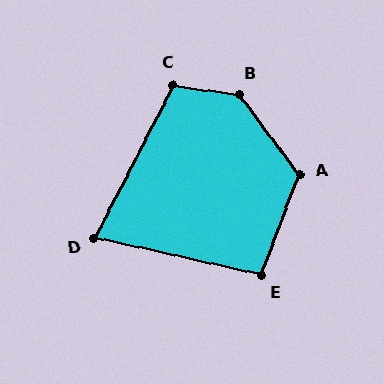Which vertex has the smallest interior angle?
D, at approximately 75 degrees.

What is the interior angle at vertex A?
Approximately 123 degrees (obtuse).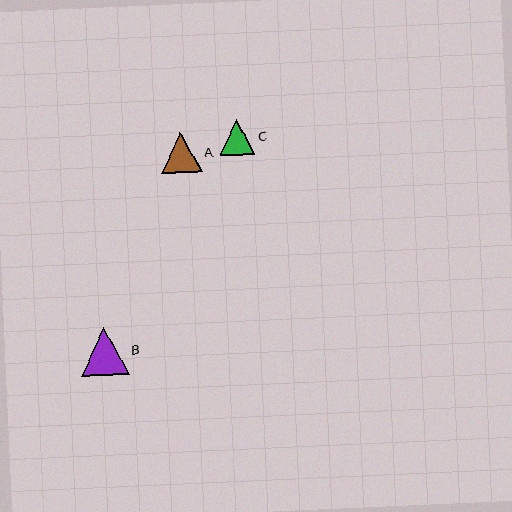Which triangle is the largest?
Triangle B is the largest with a size of approximately 47 pixels.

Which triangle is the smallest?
Triangle C is the smallest with a size of approximately 36 pixels.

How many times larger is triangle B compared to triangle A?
Triangle B is approximately 1.2 times the size of triangle A.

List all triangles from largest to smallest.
From largest to smallest: B, A, C.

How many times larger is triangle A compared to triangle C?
Triangle A is approximately 1.1 times the size of triangle C.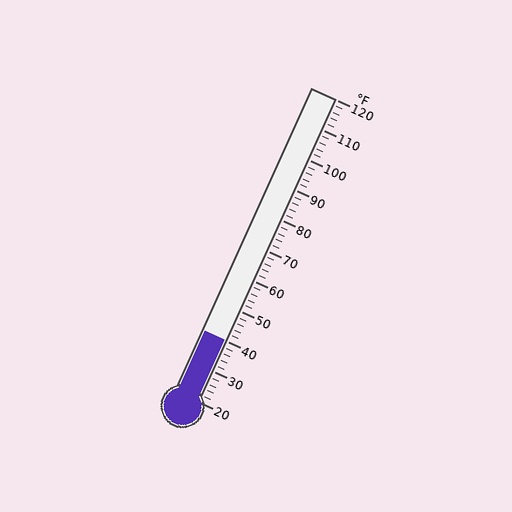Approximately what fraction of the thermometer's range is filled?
The thermometer is filled to approximately 20% of its range.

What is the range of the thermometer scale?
The thermometer scale ranges from 20°F to 120°F.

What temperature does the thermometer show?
The thermometer shows approximately 40°F.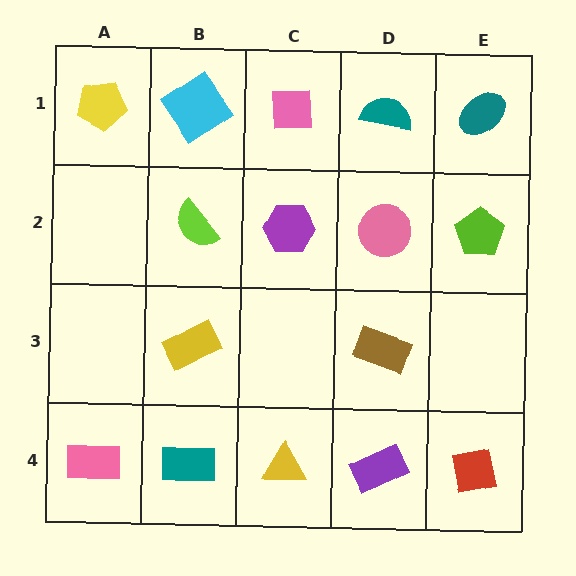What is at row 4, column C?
A yellow triangle.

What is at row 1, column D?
A teal semicircle.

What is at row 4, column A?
A pink rectangle.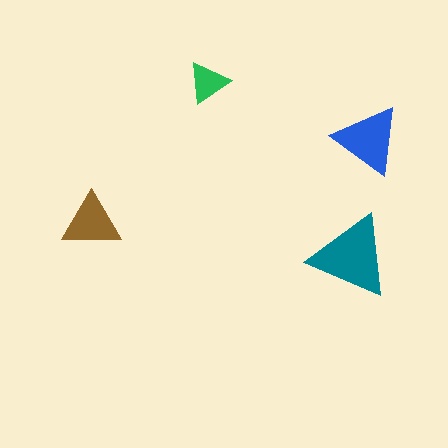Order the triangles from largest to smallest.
the teal one, the blue one, the brown one, the green one.